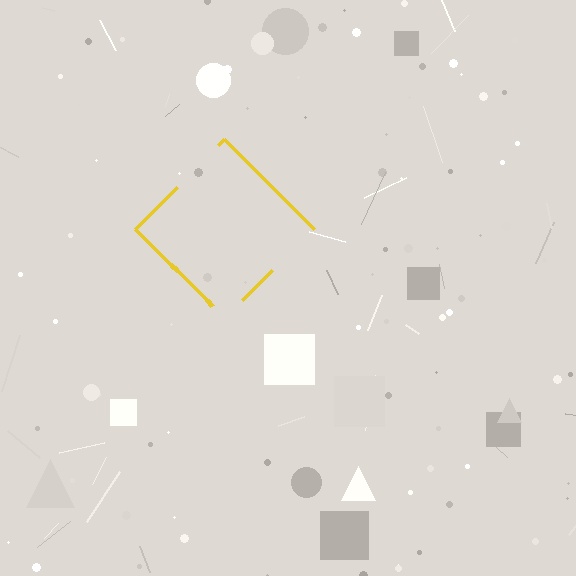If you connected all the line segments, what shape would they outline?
They would outline a diamond.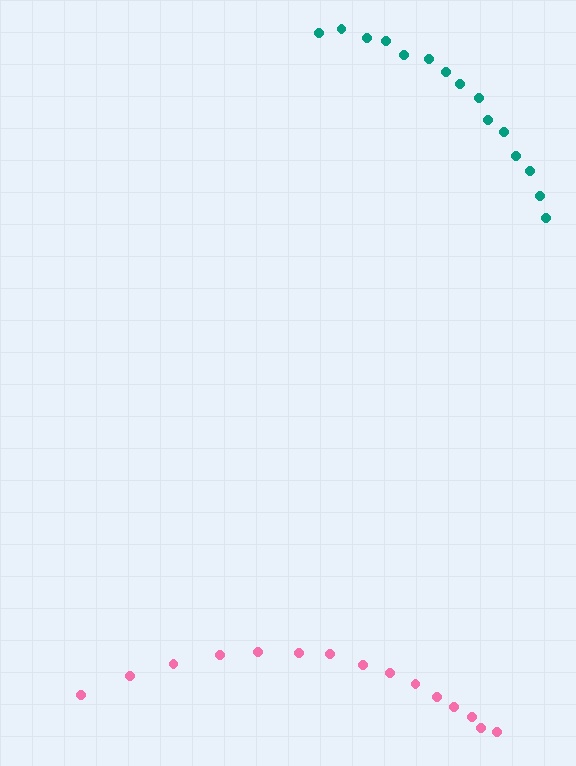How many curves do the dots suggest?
There are 2 distinct paths.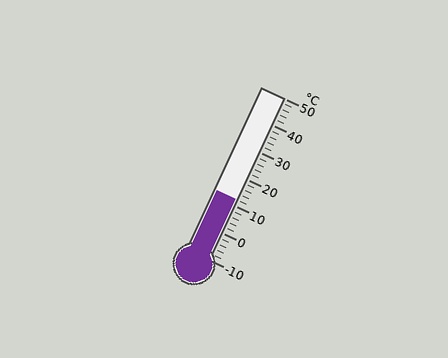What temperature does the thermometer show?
The thermometer shows approximately 12°C.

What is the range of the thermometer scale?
The thermometer scale ranges from -10°C to 50°C.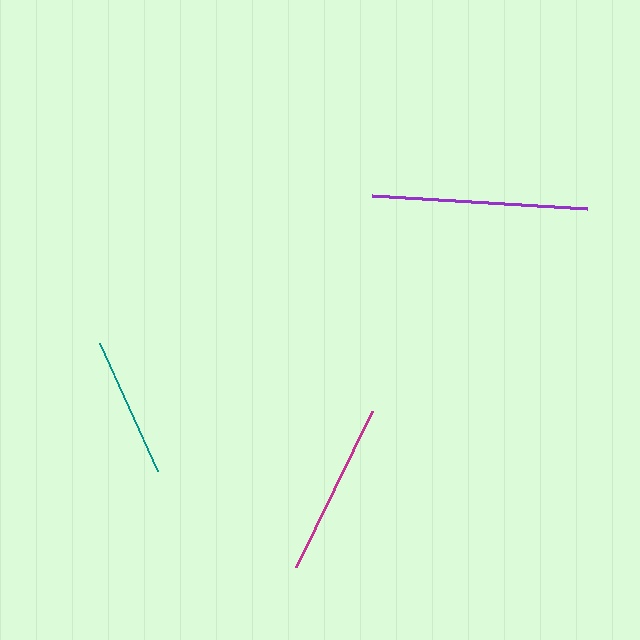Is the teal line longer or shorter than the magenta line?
The magenta line is longer than the teal line.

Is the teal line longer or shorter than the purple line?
The purple line is longer than the teal line.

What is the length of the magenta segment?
The magenta segment is approximately 174 pixels long.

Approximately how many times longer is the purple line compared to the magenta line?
The purple line is approximately 1.2 times the length of the magenta line.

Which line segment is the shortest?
The teal line is the shortest at approximately 140 pixels.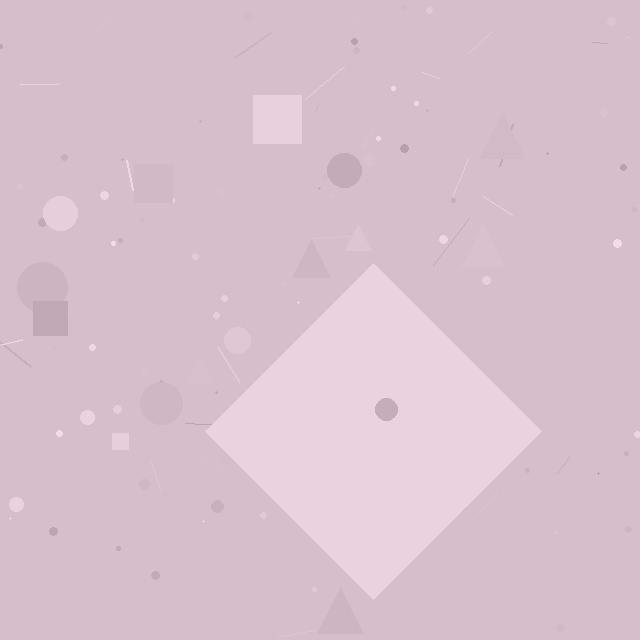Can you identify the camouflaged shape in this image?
The camouflaged shape is a diamond.